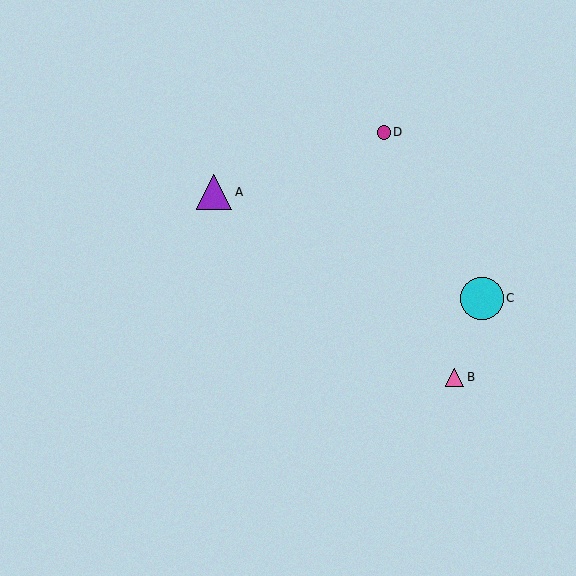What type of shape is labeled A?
Shape A is a purple triangle.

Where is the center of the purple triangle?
The center of the purple triangle is at (214, 192).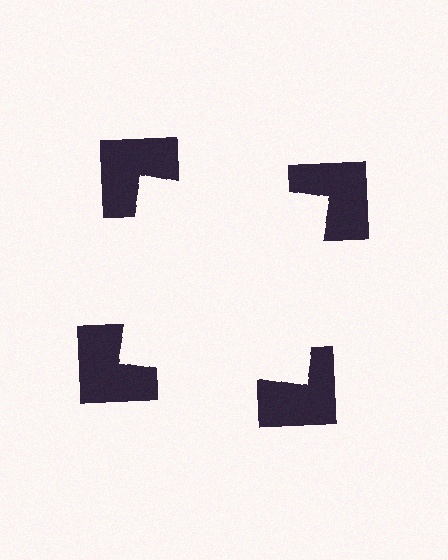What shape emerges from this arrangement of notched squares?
An illusory square — its edges are inferred from the aligned wedge cuts in the notched squares, not physically drawn.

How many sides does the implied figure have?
4 sides.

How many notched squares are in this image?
There are 4 — one at each vertex of the illusory square.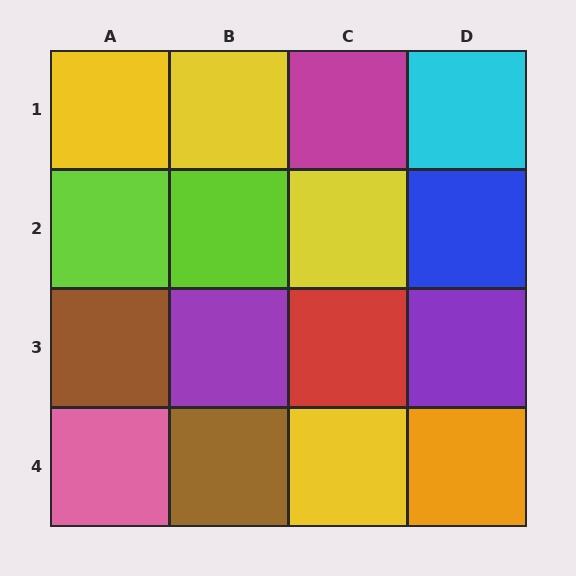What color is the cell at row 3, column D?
Purple.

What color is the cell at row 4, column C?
Yellow.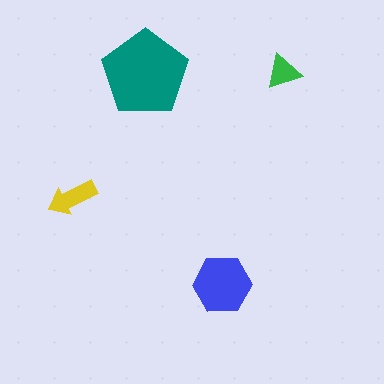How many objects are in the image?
There are 4 objects in the image.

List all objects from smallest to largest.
The green triangle, the yellow arrow, the blue hexagon, the teal pentagon.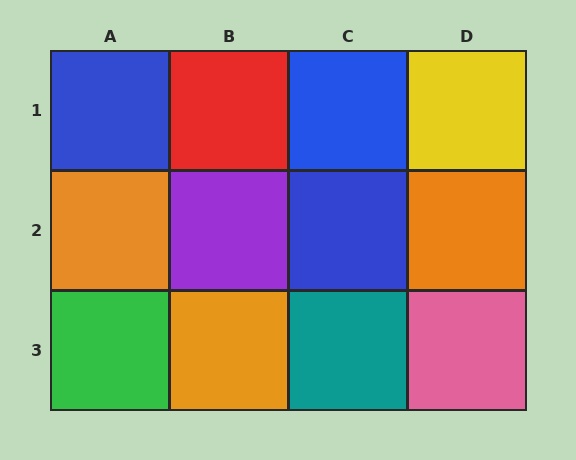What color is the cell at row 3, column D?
Pink.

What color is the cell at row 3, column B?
Orange.